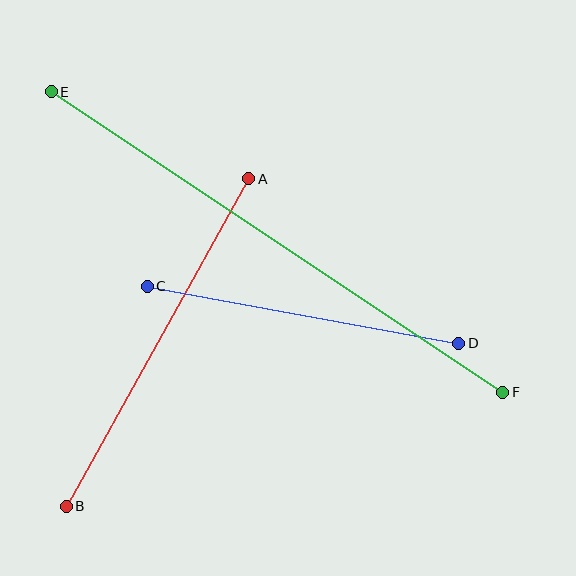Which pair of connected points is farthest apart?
Points E and F are farthest apart.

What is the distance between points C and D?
The distance is approximately 316 pixels.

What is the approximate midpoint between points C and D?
The midpoint is at approximately (303, 315) pixels.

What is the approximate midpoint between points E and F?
The midpoint is at approximately (277, 242) pixels.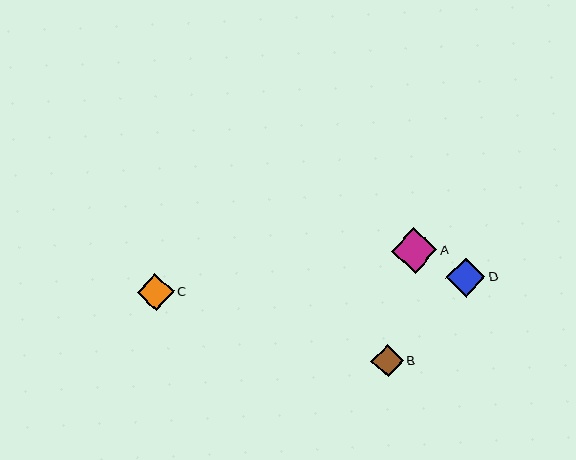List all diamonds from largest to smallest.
From largest to smallest: A, D, C, B.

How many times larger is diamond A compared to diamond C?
Diamond A is approximately 1.2 times the size of diamond C.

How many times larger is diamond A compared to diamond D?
Diamond A is approximately 1.2 times the size of diamond D.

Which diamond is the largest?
Diamond A is the largest with a size of approximately 46 pixels.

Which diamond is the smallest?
Diamond B is the smallest with a size of approximately 32 pixels.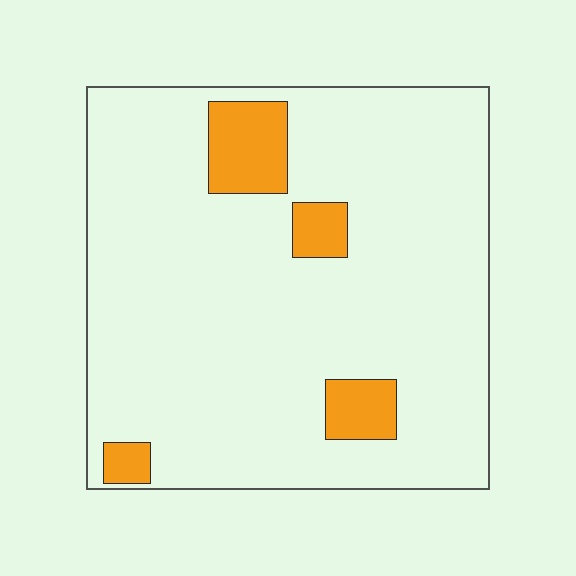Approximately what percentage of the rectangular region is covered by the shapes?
Approximately 10%.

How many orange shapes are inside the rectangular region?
4.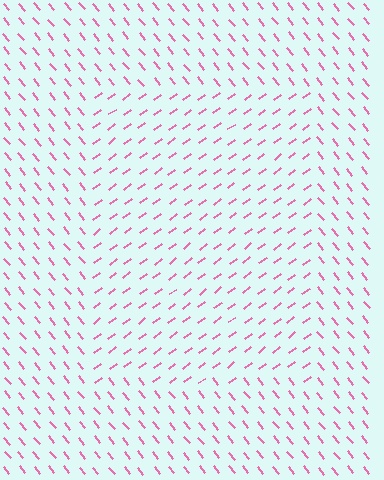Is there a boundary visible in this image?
Yes, there is a texture boundary formed by a change in line orientation.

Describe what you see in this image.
The image is filled with small pink line segments. A rectangle region in the image has lines oriented differently from the surrounding lines, creating a visible texture boundary.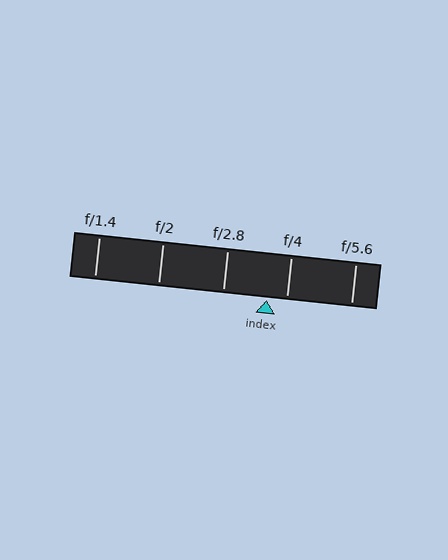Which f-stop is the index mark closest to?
The index mark is closest to f/4.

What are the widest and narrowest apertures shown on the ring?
The widest aperture shown is f/1.4 and the narrowest is f/5.6.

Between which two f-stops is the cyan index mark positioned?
The index mark is between f/2.8 and f/4.